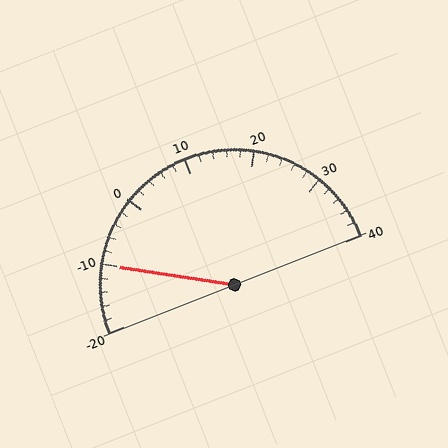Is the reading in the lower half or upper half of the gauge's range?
The reading is in the lower half of the range (-20 to 40).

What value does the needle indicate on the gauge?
The needle indicates approximately -10.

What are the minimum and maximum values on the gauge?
The gauge ranges from -20 to 40.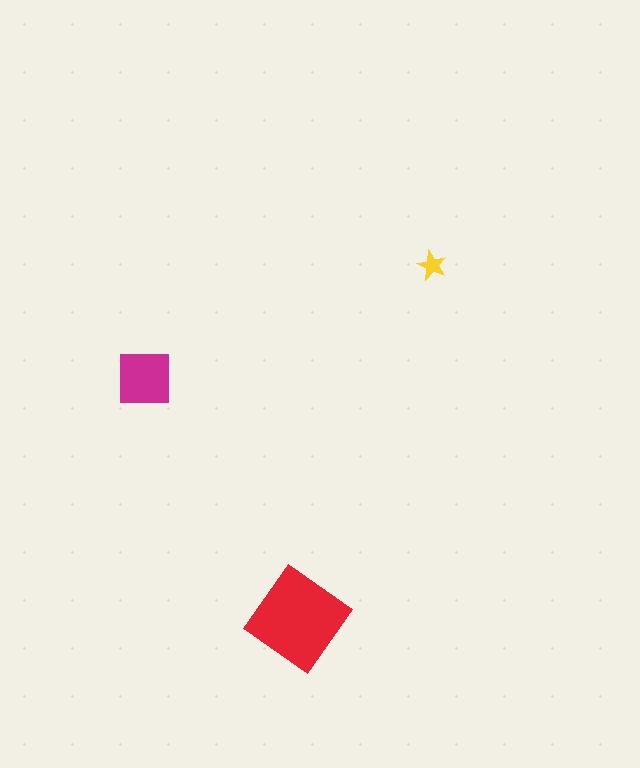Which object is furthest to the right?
The yellow star is rightmost.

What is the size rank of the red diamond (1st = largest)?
1st.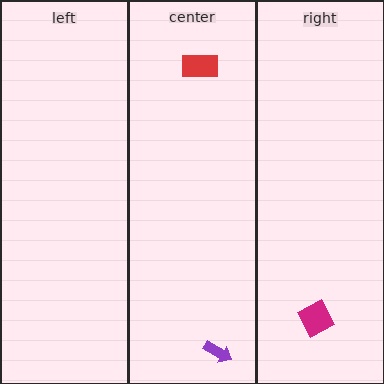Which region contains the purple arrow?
The center region.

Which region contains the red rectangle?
The center region.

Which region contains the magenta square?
The right region.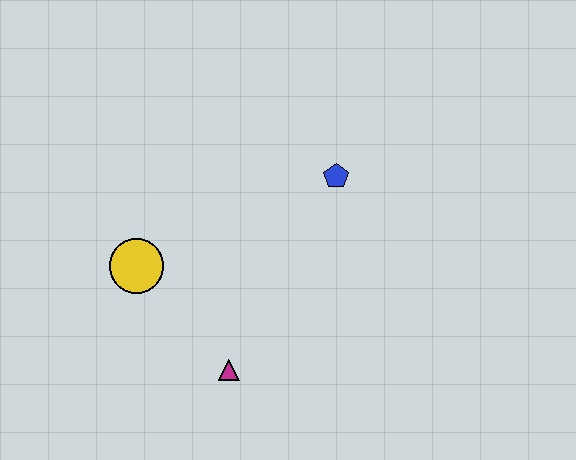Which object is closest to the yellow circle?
The magenta triangle is closest to the yellow circle.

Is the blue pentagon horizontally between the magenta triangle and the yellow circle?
No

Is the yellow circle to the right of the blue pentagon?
No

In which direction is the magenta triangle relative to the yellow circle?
The magenta triangle is below the yellow circle.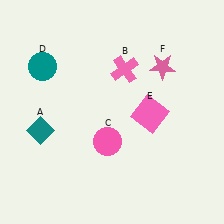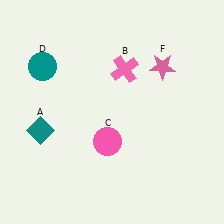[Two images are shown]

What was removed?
The pink square (E) was removed in Image 2.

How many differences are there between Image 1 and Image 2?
There is 1 difference between the two images.